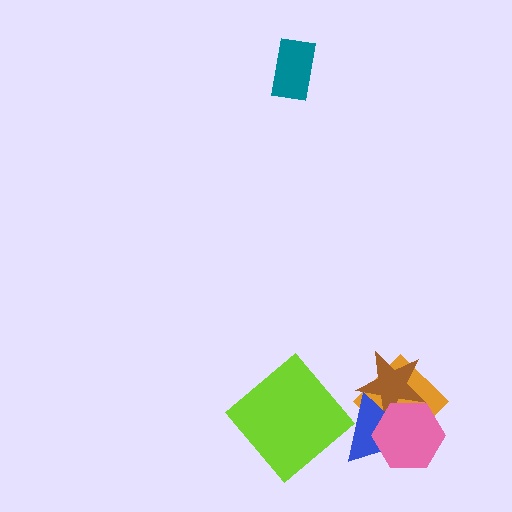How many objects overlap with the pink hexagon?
3 objects overlap with the pink hexagon.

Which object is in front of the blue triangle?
The pink hexagon is in front of the blue triangle.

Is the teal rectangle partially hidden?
No, no other shape covers it.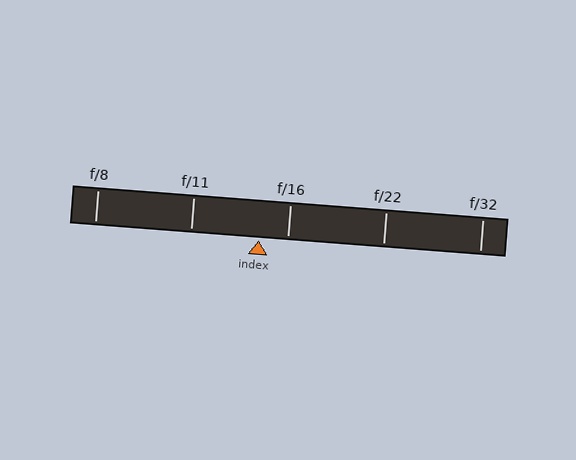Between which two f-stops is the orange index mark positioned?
The index mark is between f/11 and f/16.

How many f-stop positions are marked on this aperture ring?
There are 5 f-stop positions marked.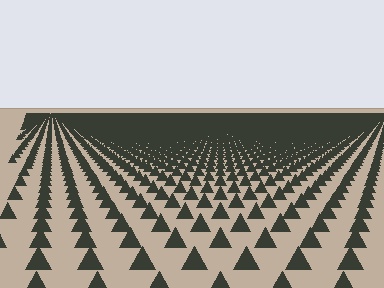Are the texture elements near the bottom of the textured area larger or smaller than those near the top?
Larger. Near the bottom, elements are closer to the viewer and appear at a bigger on-screen size.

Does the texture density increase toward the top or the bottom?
Density increases toward the top.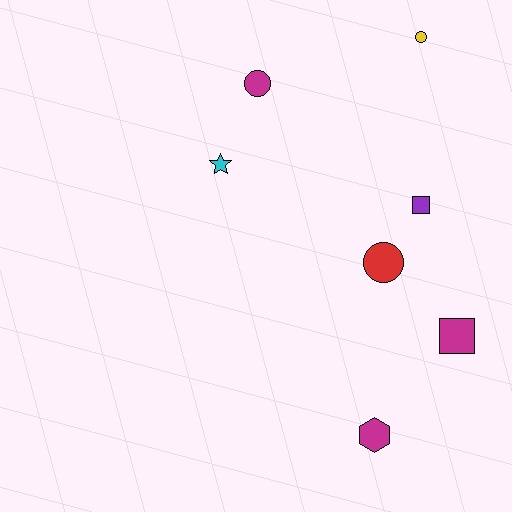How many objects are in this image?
There are 7 objects.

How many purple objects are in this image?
There is 1 purple object.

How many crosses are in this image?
There are no crosses.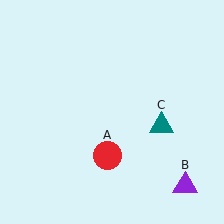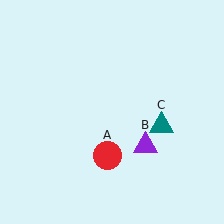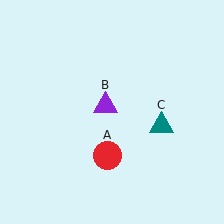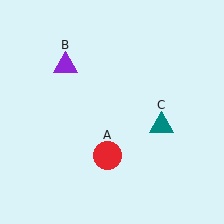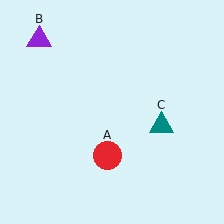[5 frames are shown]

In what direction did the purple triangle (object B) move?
The purple triangle (object B) moved up and to the left.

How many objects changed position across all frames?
1 object changed position: purple triangle (object B).